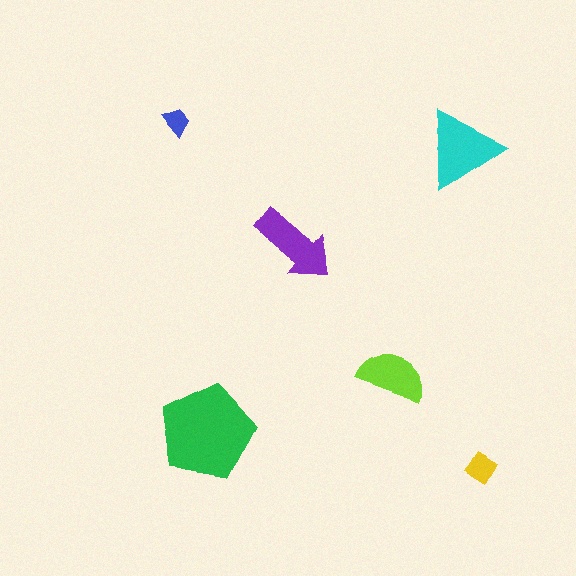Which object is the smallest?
The blue trapezoid.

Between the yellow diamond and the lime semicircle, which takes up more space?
The lime semicircle.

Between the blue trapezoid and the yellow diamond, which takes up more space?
The yellow diamond.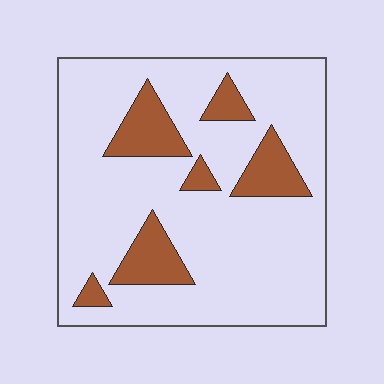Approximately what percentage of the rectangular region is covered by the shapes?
Approximately 20%.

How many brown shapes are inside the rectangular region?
6.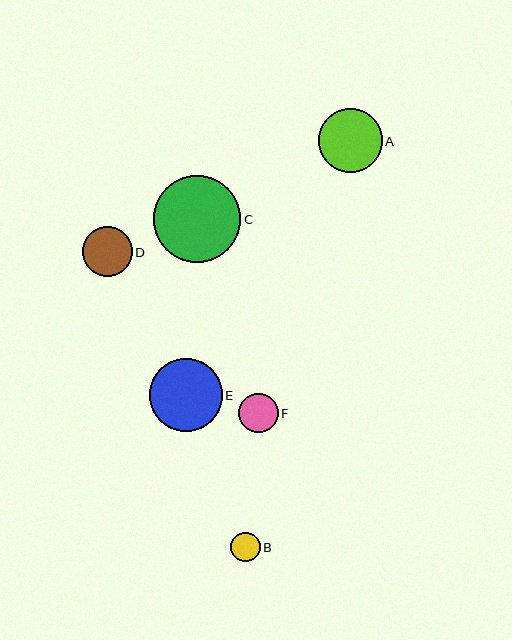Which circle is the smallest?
Circle B is the smallest with a size of approximately 29 pixels.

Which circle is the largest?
Circle C is the largest with a size of approximately 87 pixels.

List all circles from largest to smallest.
From largest to smallest: C, E, A, D, F, B.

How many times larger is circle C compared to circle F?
Circle C is approximately 2.2 times the size of circle F.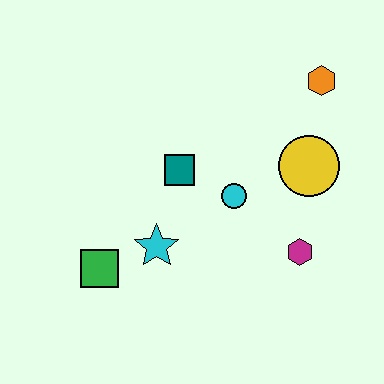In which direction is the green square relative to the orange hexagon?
The green square is to the left of the orange hexagon.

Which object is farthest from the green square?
The orange hexagon is farthest from the green square.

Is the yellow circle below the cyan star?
No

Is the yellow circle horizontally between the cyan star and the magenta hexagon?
No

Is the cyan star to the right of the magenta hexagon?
No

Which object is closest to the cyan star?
The green square is closest to the cyan star.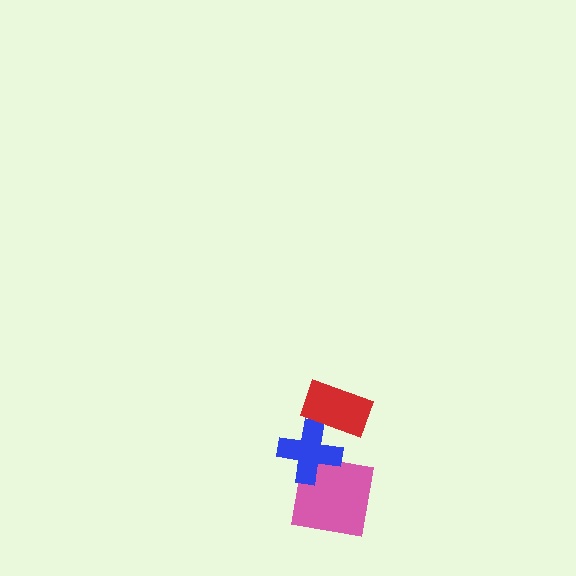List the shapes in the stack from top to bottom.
From top to bottom: the red rectangle, the blue cross, the pink square.